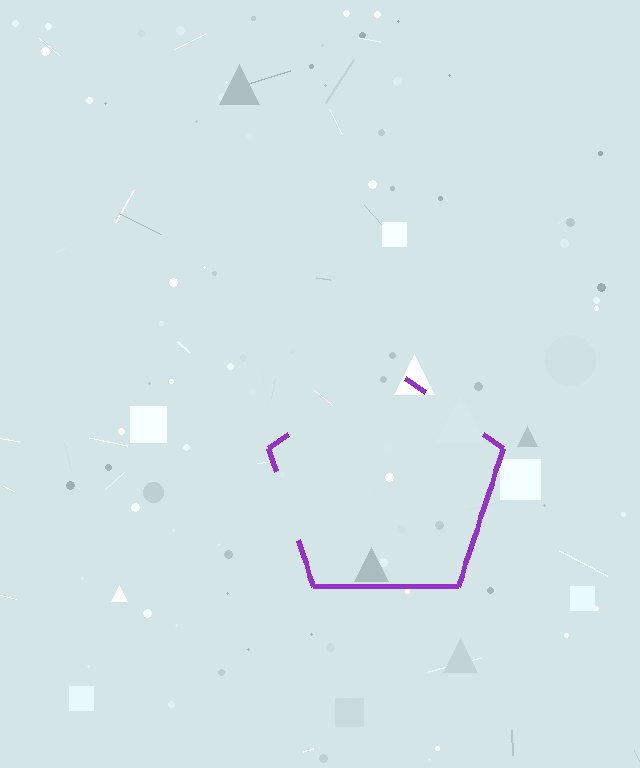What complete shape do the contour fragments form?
The contour fragments form a pentagon.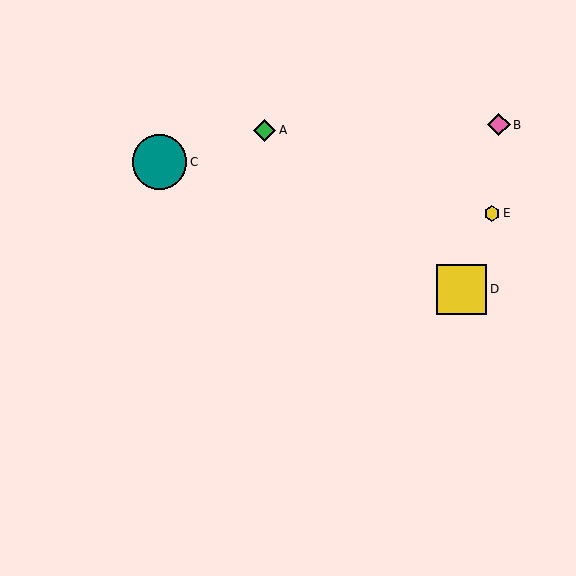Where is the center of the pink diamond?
The center of the pink diamond is at (499, 125).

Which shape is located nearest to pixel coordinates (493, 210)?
The yellow hexagon (labeled E) at (492, 213) is nearest to that location.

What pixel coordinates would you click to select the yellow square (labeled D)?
Click at (462, 289) to select the yellow square D.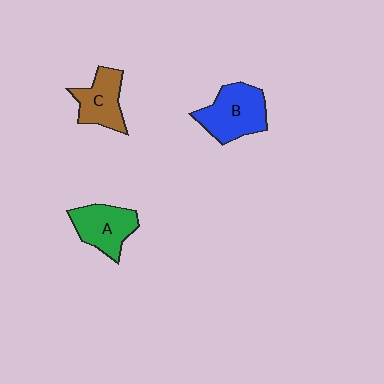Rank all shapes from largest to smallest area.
From largest to smallest: B (blue), A (green), C (brown).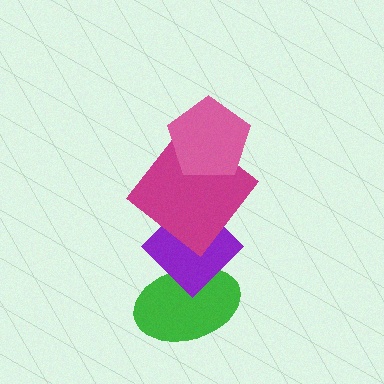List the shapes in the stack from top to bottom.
From top to bottom: the pink pentagon, the magenta diamond, the purple diamond, the green ellipse.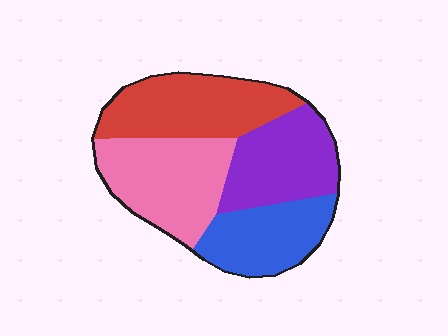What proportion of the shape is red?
Red covers around 25% of the shape.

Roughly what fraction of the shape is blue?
Blue takes up between a sixth and a third of the shape.